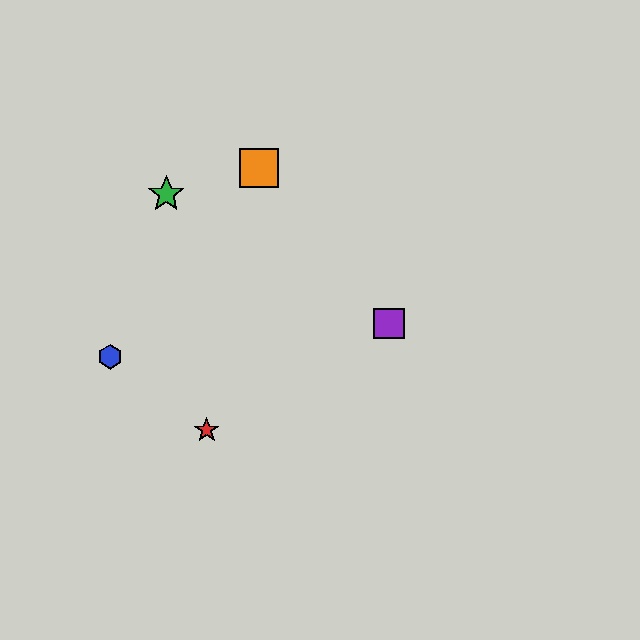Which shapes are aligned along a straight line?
The yellow star, the purple square, the orange square are aligned along a straight line.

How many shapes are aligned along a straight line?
3 shapes (the yellow star, the purple square, the orange square) are aligned along a straight line.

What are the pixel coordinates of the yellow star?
The yellow star is at (262, 171).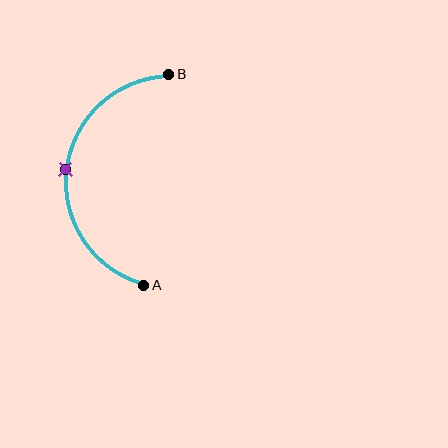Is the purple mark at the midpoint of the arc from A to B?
Yes. The purple mark lies on the arc at equal arc-length from both A and B — it is the arc midpoint.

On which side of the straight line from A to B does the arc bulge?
The arc bulges to the left of the straight line connecting A and B.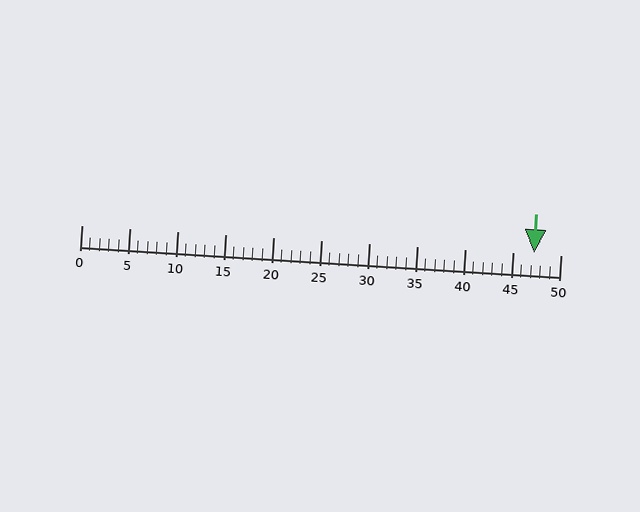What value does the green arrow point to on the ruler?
The green arrow points to approximately 47.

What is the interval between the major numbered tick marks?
The major tick marks are spaced 5 units apart.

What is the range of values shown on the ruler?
The ruler shows values from 0 to 50.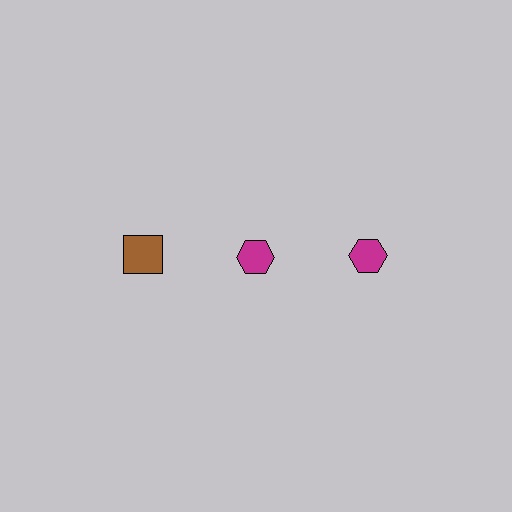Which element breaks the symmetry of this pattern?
The brown square in the top row, leftmost column breaks the symmetry. All other shapes are magenta hexagons.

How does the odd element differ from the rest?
It differs in both color (brown instead of magenta) and shape (square instead of hexagon).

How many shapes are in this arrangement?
There are 3 shapes arranged in a grid pattern.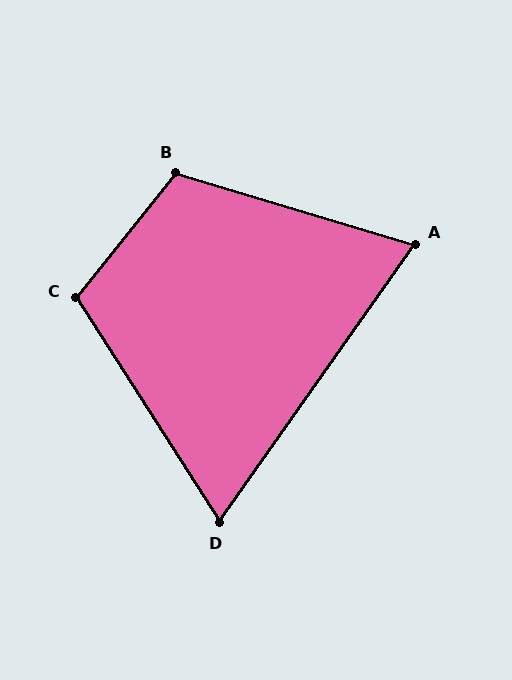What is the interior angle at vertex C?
Approximately 108 degrees (obtuse).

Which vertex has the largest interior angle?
B, at approximately 112 degrees.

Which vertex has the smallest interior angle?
D, at approximately 68 degrees.